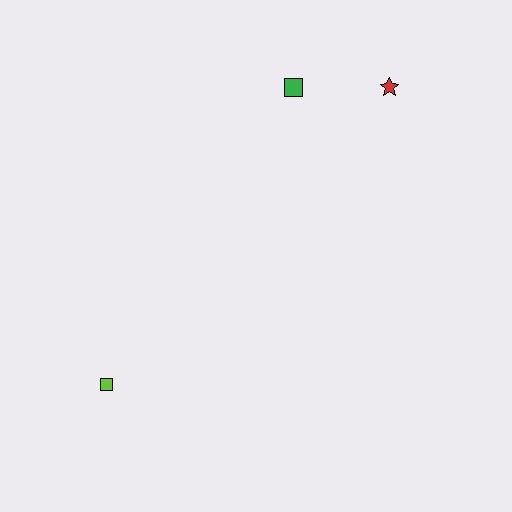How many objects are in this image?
There are 3 objects.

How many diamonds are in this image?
There are no diamonds.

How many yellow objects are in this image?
There are no yellow objects.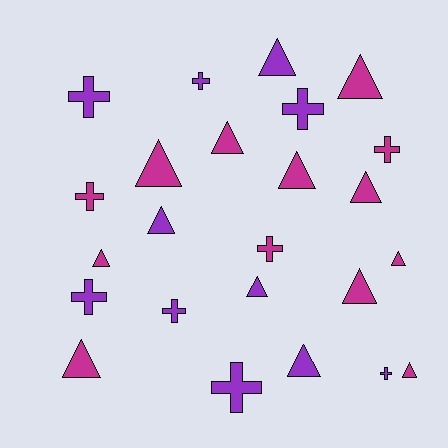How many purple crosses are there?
There are 7 purple crosses.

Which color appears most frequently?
Magenta, with 13 objects.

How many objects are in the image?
There are 24 objects.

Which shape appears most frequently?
Triangle, with 14 objects.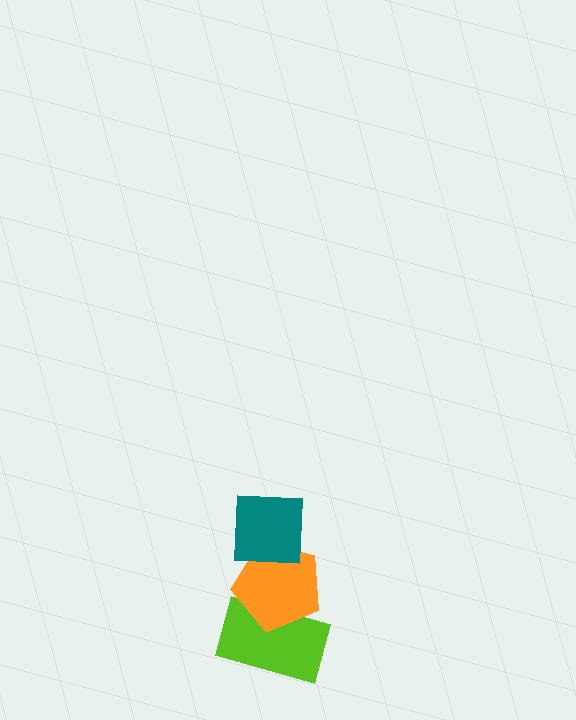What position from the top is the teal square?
The teal square is 1st from the top.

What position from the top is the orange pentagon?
The orange pentagon is 2nd from the top.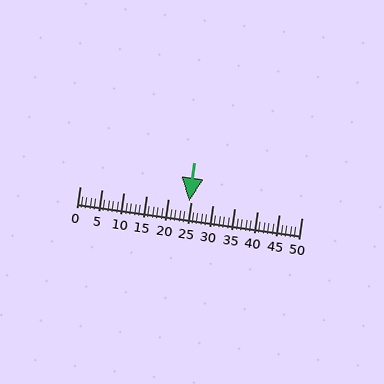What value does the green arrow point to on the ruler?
The green arrow points to approximately 25.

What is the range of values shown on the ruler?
The ruler shows values from 0 to 50.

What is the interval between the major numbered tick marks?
The major tick marks are spaced 5 units apart.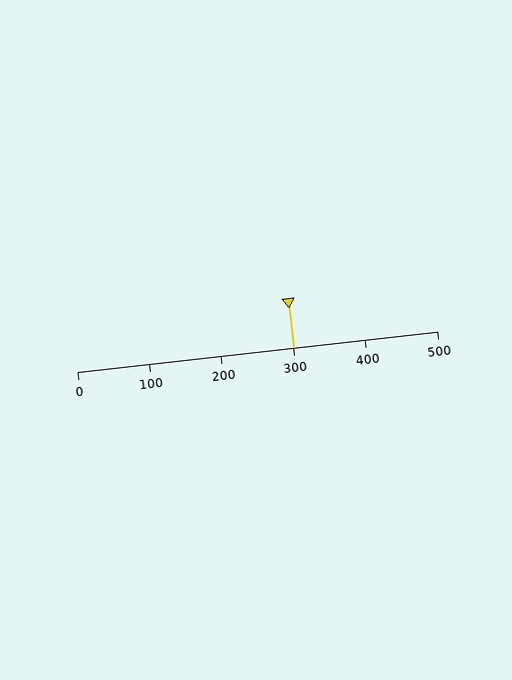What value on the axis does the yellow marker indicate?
The marker indicates approximately 300.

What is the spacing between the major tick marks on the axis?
The major ticks are spaced 100 apart.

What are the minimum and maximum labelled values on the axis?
The axis runs from 0 to 500.